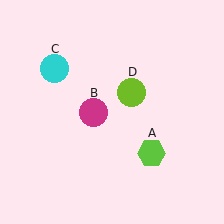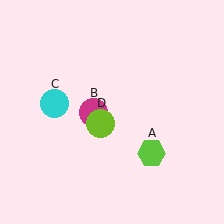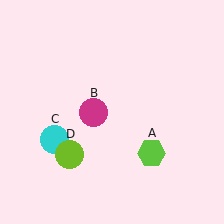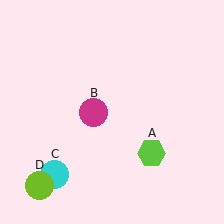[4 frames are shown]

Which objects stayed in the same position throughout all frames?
Lime hexagon (object A) and magenta circle (object B) remained stationary.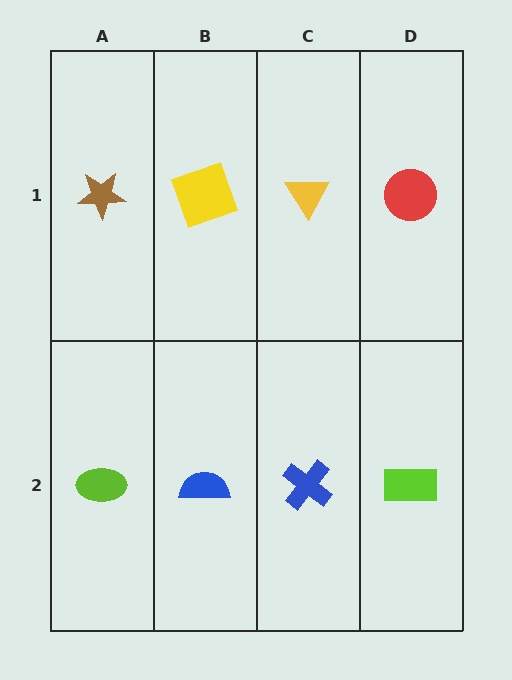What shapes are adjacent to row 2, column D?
A red circle (row 1, column D), a blue cross (row 2, column C).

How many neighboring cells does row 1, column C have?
3.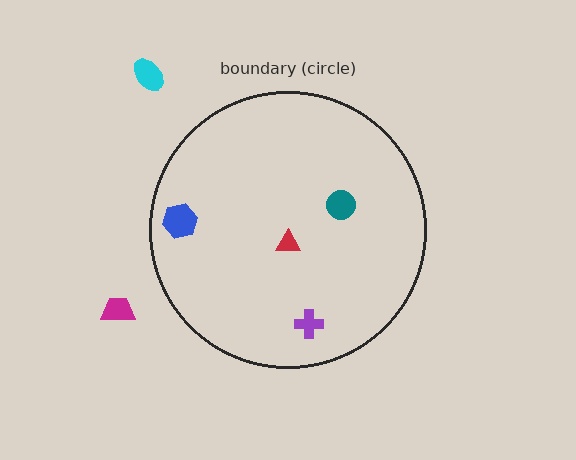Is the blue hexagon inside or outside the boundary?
Inside.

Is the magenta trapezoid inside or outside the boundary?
Outside.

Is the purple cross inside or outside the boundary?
Inside.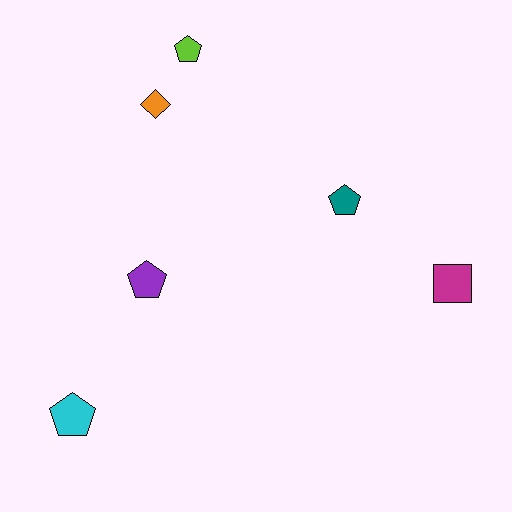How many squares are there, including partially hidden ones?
There is 1 square.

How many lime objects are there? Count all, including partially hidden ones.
There is 1 lime object.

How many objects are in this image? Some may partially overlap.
There are 6 objects.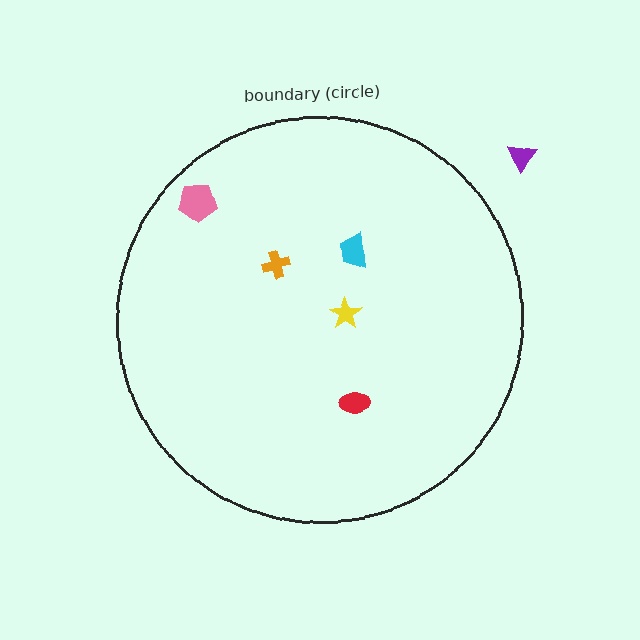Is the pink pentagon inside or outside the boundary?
Inside.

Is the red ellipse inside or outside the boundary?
Inside.